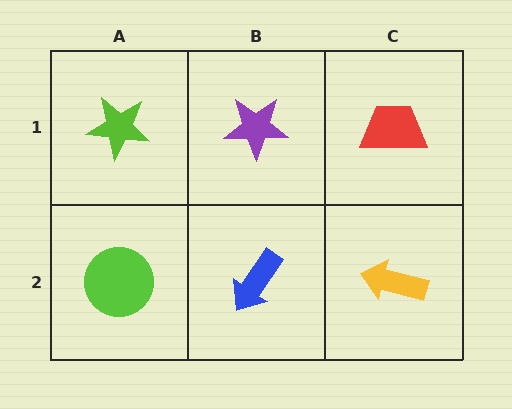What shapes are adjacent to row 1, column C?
A yellow arrow (row 2, column C), a purple star (row 1, column B).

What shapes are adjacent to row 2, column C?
A red trapezoid (row 1, column C), a blue arrow (row 2, column B).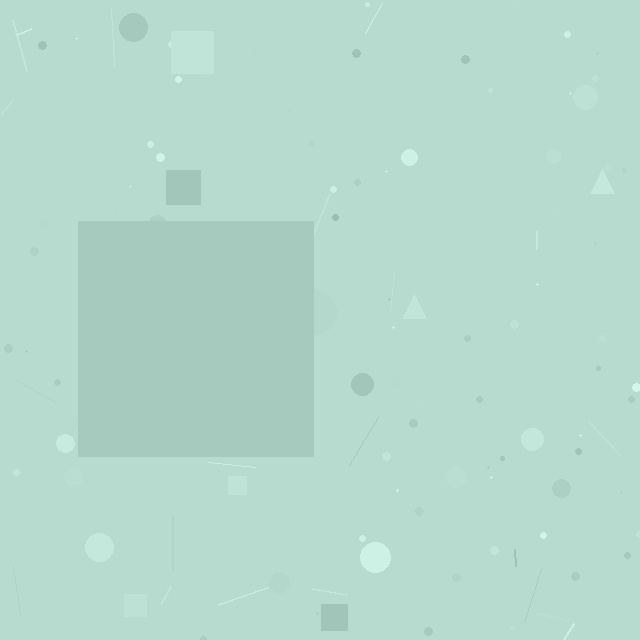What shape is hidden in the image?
A square is hidden in the image.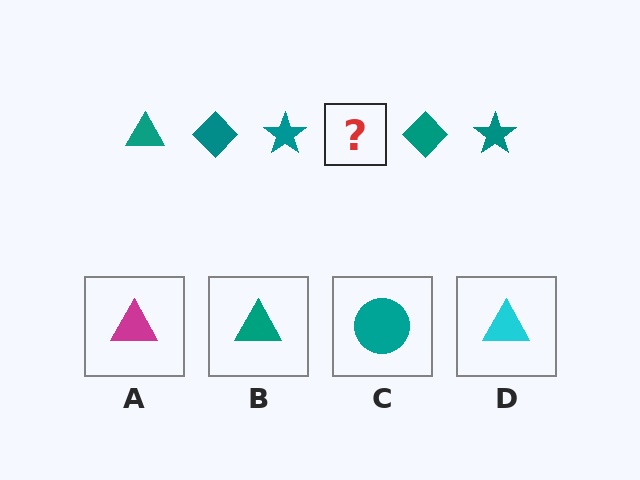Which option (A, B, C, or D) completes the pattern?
B.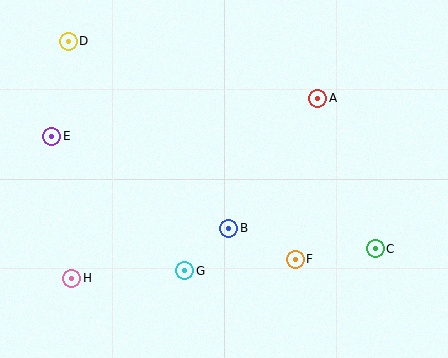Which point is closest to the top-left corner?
Point D is closest to the top-left corner.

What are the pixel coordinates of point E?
Point E is at (52, 136).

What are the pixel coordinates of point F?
Point F is at (295, 259).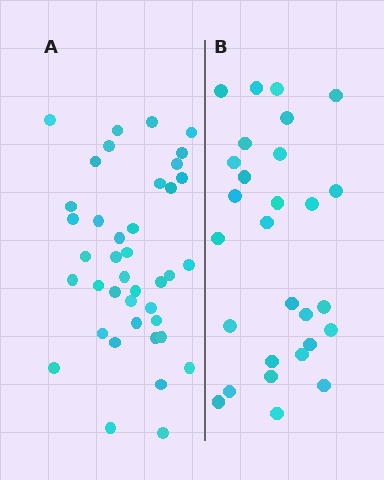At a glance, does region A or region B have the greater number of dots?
Region A (the left region) has more dots.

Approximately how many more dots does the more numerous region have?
Region A has roughly 12 or so more dots than region B.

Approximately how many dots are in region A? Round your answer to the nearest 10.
About 40 dots.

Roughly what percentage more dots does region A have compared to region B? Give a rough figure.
About 45% more.